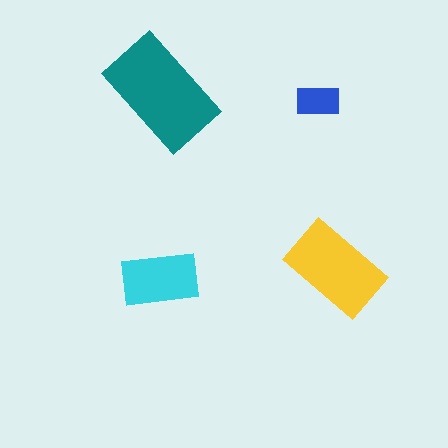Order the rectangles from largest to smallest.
the teal one, the yellow one, the cyan one, the blue one.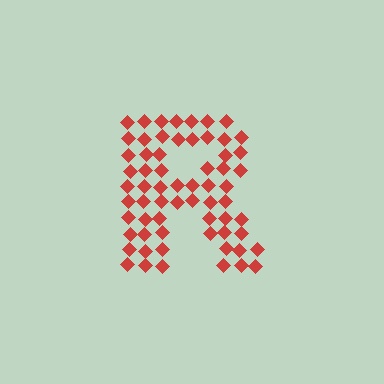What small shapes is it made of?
It is made of small diamonds.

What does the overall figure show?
The overall figure shows the letter R.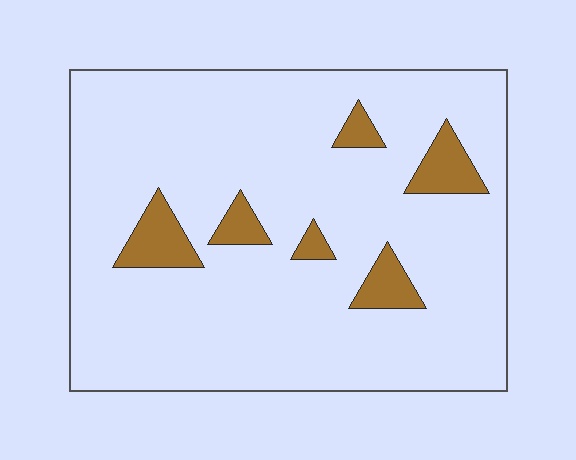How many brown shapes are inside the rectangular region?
6.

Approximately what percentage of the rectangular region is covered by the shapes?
Approximately 10%.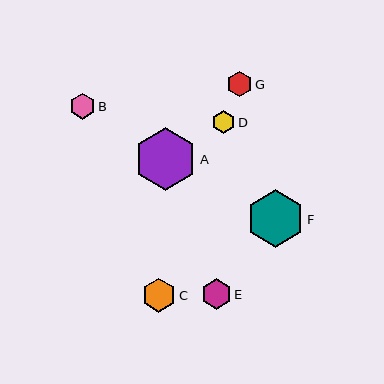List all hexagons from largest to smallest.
From largest to smallest: A, F, C, E, B, G, D.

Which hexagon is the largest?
Hexagon A is the largest with a size of approximately 63 pixels.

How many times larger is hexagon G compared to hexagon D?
Hexagon G is approximately 1.1 times the size of hexagon D.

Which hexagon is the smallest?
Hexagon D is the smallest with a size of approximately 22 pixels.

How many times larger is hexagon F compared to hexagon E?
Hexagon F is approximately 1.9 times the size of hexagon E.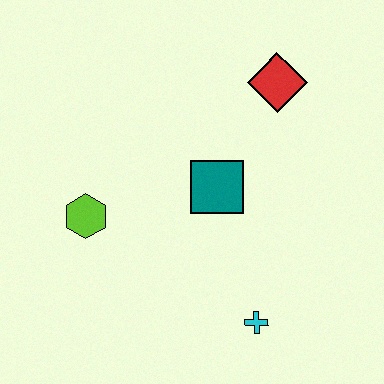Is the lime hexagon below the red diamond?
Yes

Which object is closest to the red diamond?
The teal square is closest to the red diamond.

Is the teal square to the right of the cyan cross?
No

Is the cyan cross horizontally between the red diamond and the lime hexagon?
Yes